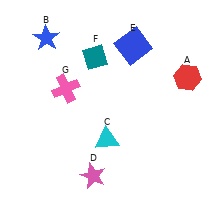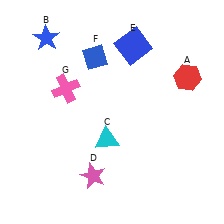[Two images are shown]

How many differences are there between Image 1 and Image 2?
There is 1 difference between the two images.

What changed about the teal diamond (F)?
In Image 1, F is teal. In Image 2, it changed to blue.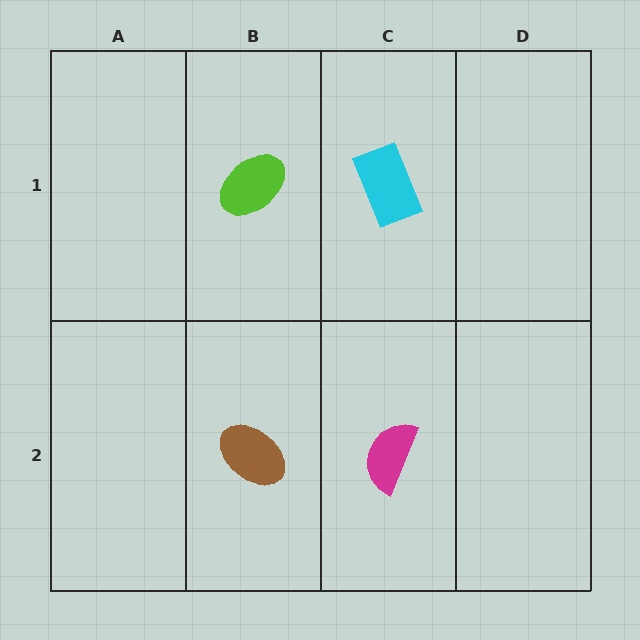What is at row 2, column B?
A brown ellipse.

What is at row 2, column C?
A magenta semicircle.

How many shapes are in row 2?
2 shapes.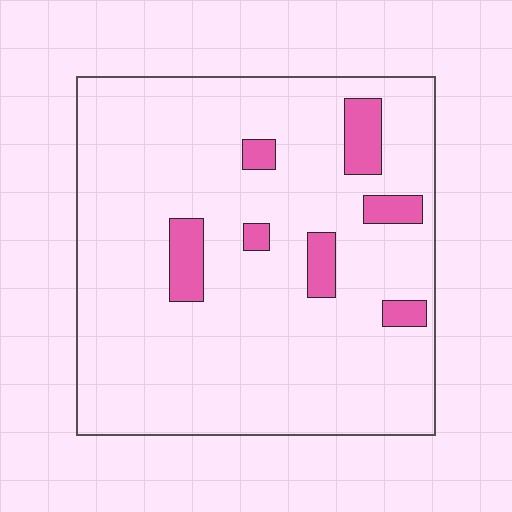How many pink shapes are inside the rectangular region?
7.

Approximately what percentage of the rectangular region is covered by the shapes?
Approximately 10%.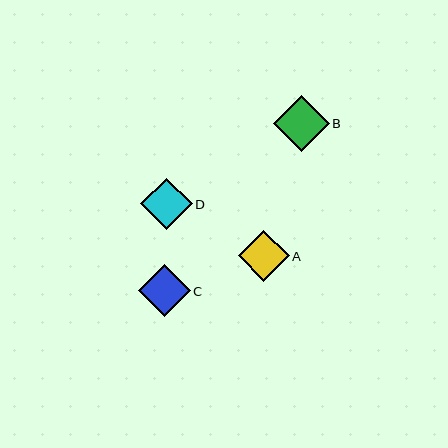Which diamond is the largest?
Diamond B is the largest with a size of approximately 56 pixels.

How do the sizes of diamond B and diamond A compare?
Diamond B and diamond A are approximately the same size.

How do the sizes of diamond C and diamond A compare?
Diamond C and diamond A are approximately the same size.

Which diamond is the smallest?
Diamond A is the smallest with a size of approximately 51 pixels.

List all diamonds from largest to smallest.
From largest to smallest: B, C, D, A.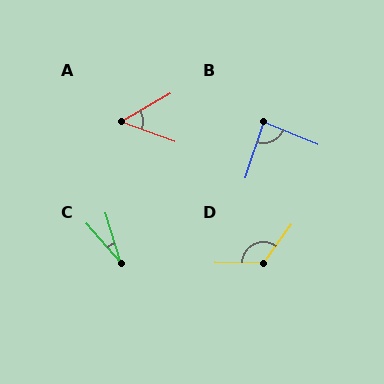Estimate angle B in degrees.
Approximately 85 degrees.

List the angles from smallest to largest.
C (24°), A (50°), B (85°), D (126°).